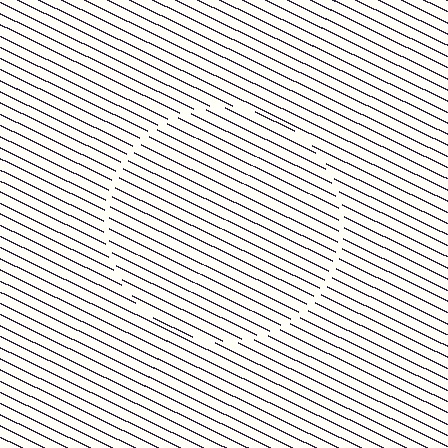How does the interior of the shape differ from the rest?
The interior of the shape contains the same grating, shifted by half a period — the contour is defined by the phase discontinuity where line-ends from the inner and outer gratings abut.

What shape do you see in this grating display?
An illusory circle. The interior of the shape contains the same grating, shifted by half a period — the contour is defined by the phase discontinuity where line-ends from the inner and outer gratings abut.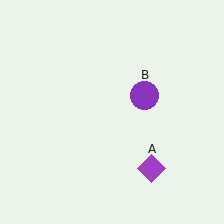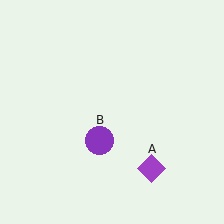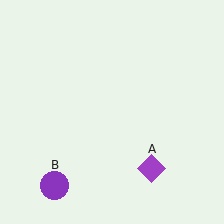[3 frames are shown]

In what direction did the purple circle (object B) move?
The purple circle (object B) moved down and to the left.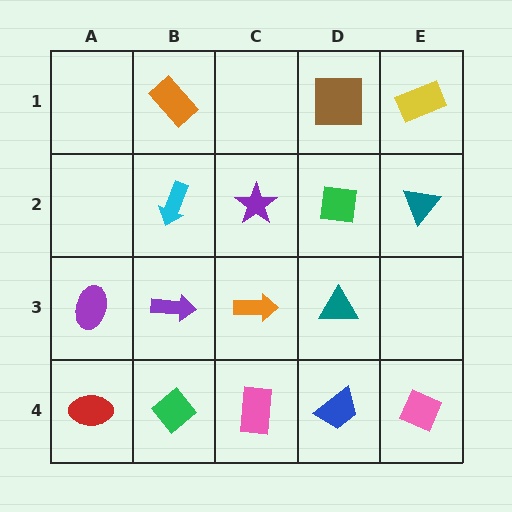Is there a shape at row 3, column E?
No, that cell is empty.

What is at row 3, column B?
A purple arrow.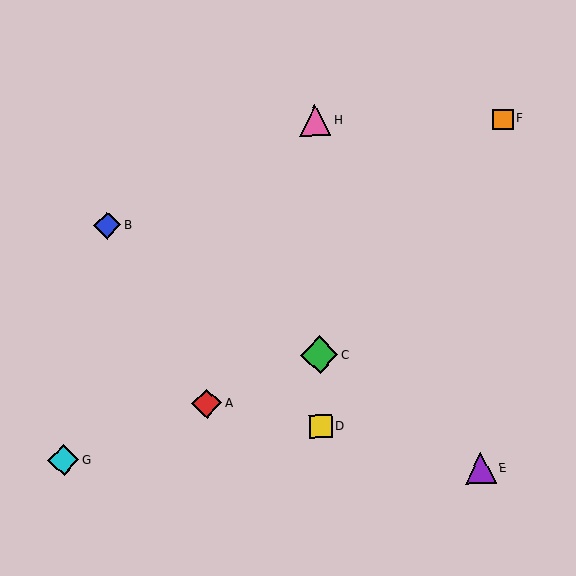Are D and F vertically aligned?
No, D is at x≈321 and F is at x≈502.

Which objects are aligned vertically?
Objects C, D, H are aligned vertically.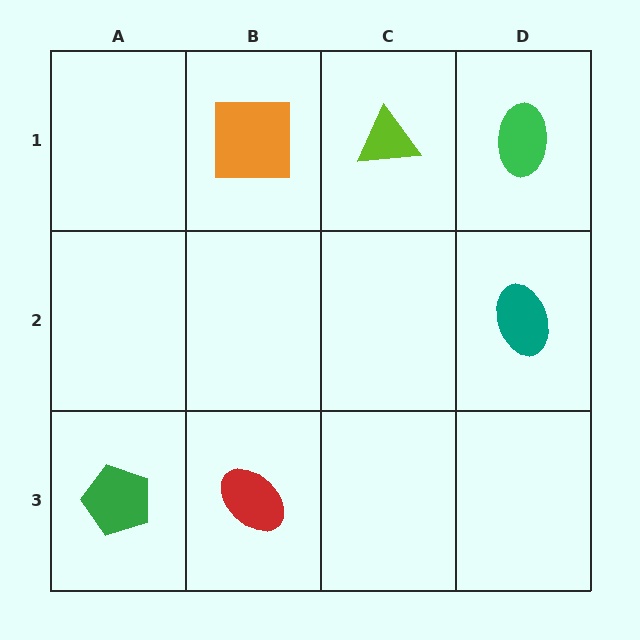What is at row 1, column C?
A lime triangle.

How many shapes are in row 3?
2 shapes.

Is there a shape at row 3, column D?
No, that cell is empty.